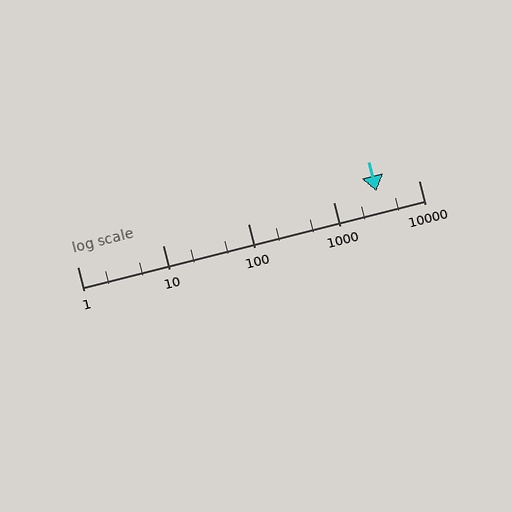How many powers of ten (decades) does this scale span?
The scale spans 4 decades, from 1 to 10000.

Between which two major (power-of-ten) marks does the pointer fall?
The pointer is between 1000 and 10000.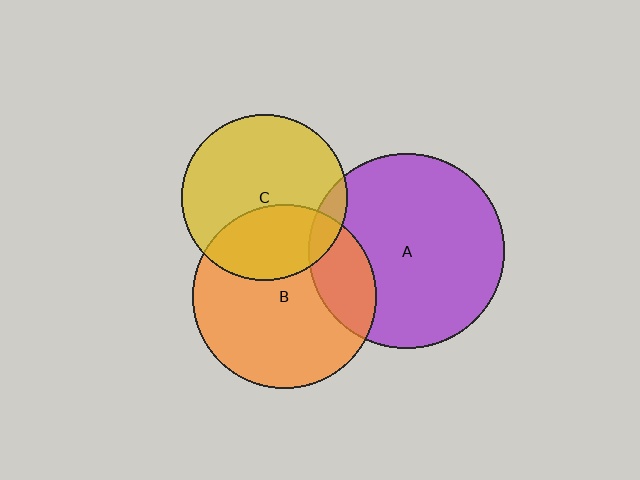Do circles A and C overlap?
Yes.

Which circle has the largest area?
Circle A (purple).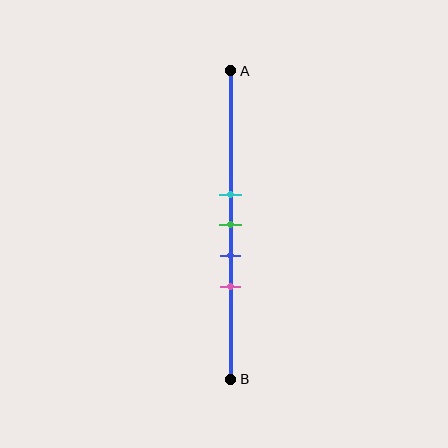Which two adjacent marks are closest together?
The cyan and green marks are the closest adjacent pair.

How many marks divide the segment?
There are 4 marks dividing the segment.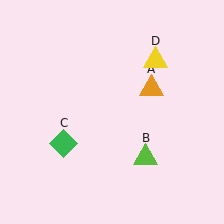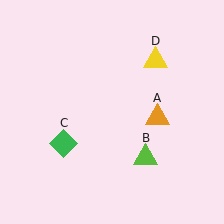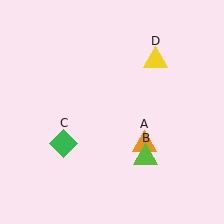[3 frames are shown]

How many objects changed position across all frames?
1 object changed position: orange triangle (object A).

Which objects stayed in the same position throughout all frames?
Lime triangle (object B) and green diamond (object C) and yellow triangle (object D) remained stationary.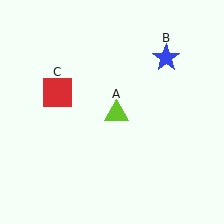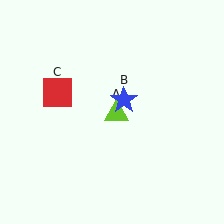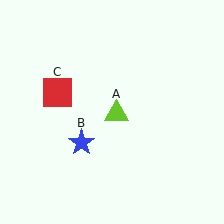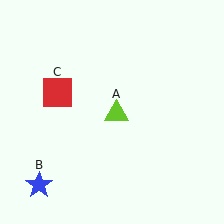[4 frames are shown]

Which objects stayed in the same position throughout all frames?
Lime triangle (object A) and red square (object C) remained stationary.